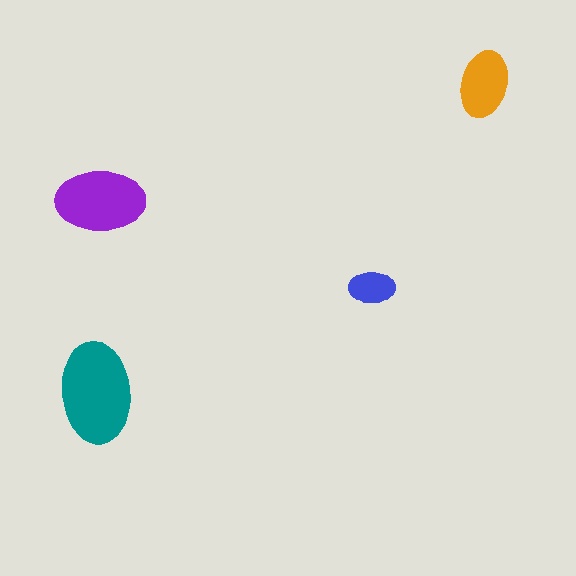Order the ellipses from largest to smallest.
the teal one, the purple one, the orange one, the blue one.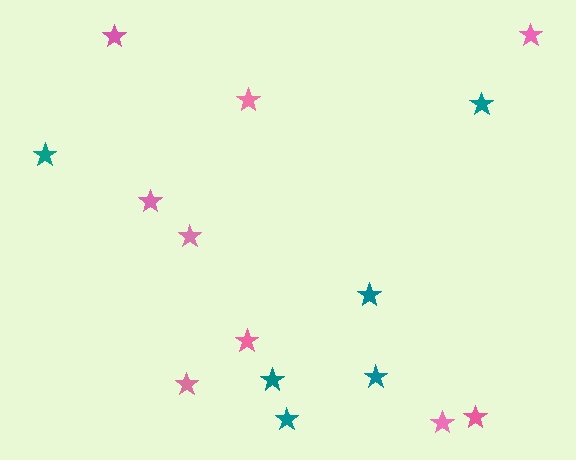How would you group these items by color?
There are 2 groups: one group of teal stars (6) and one group of pink stars (9).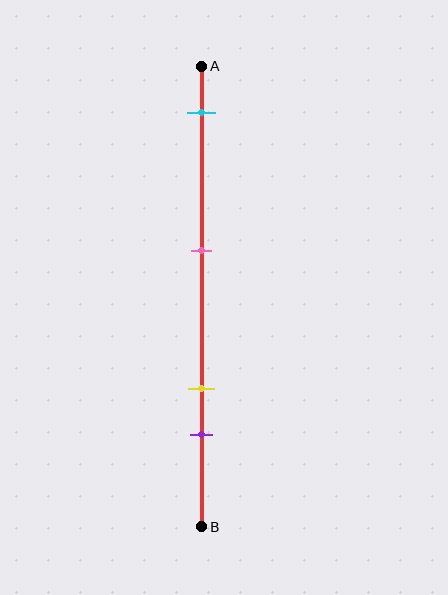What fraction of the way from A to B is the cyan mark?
The cyan mark is approximately 10% (0.1) of the way from A to B.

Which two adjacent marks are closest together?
The yellow and purple marks are the closest adjacent pair.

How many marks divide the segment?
There are 4 marks dividing the segment.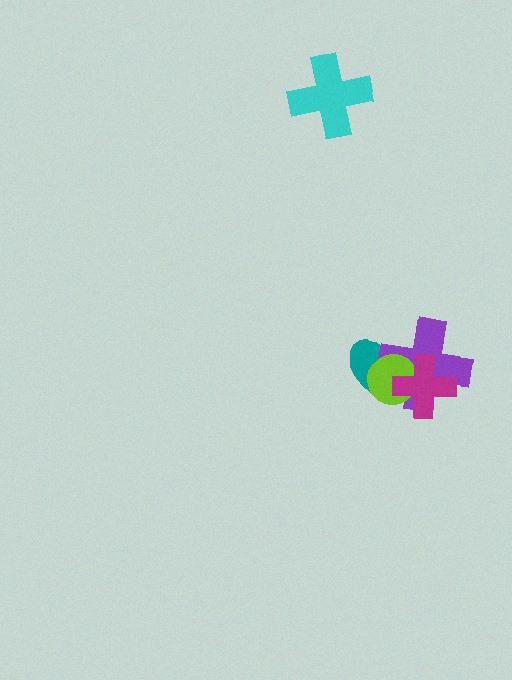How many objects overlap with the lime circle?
3 objects overlap with the lime circle.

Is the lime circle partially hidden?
Yes, it is partially covered by another shape.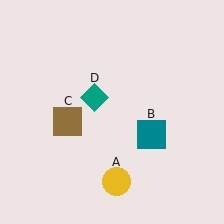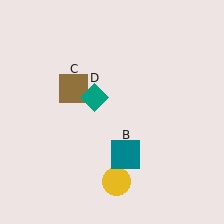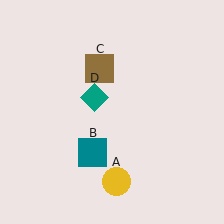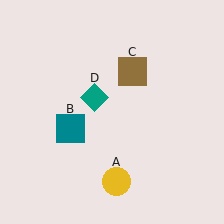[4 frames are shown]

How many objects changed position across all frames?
2 objects changed position: teal square (object B), brown square (object C).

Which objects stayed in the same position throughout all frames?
Yellow circle (object A) and teal diamond (object D) remained stationary.